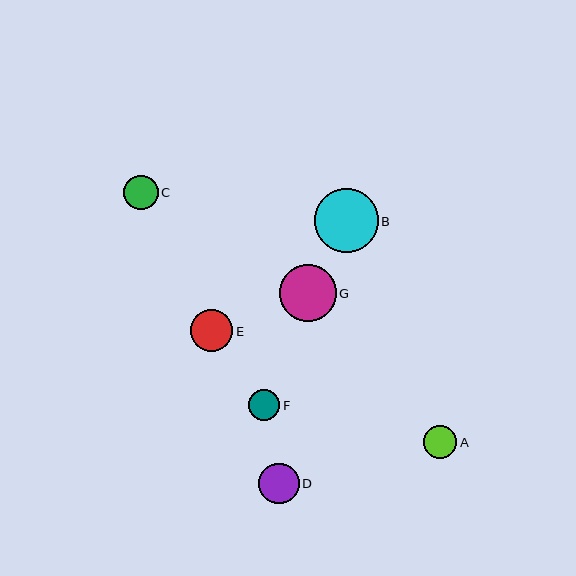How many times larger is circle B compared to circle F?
Circle B is approximately 2.0 times the size of circle F.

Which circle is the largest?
Circle B is the largest with a size of approximately 63 pixels.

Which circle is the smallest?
Circle F is the smallest with a size of approximately 31 pixels.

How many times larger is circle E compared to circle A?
Circle E is approximately 1.3 times the size of circle A.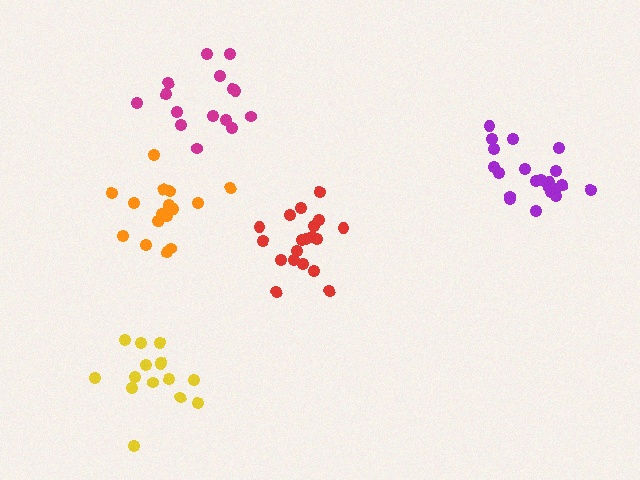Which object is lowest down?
The yellow cluster is bottommost.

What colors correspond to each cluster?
The clusters are colored: orange, red, purple, magenta, yellow.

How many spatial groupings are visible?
There are 5 spatial groupings.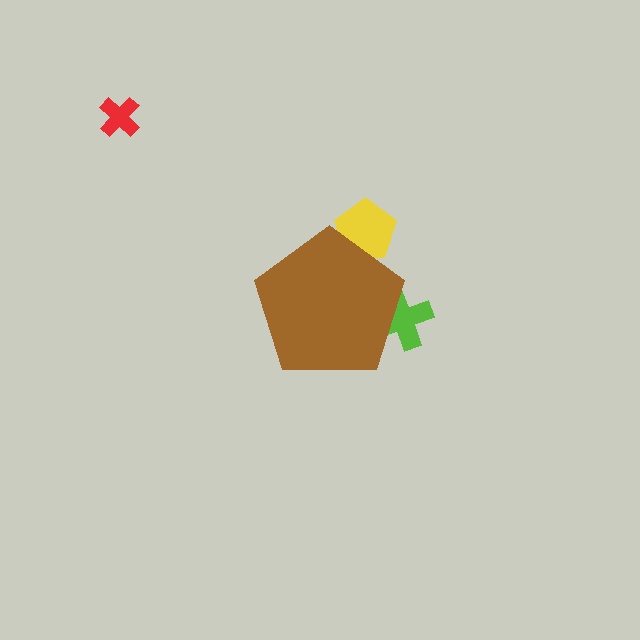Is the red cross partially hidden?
No, the red cross is fully visible.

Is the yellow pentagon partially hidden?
Yes, the yellow pentagon is partially hidden behind the brown pentagon.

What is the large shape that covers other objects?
A brown pentagon.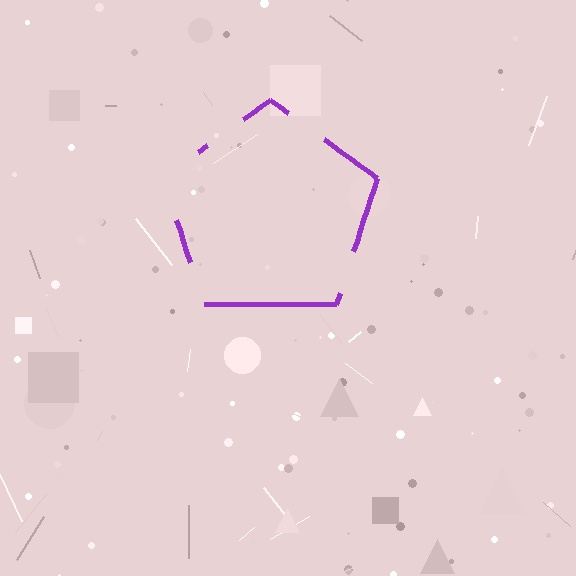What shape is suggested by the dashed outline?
The dashed outline suggests a pentagon.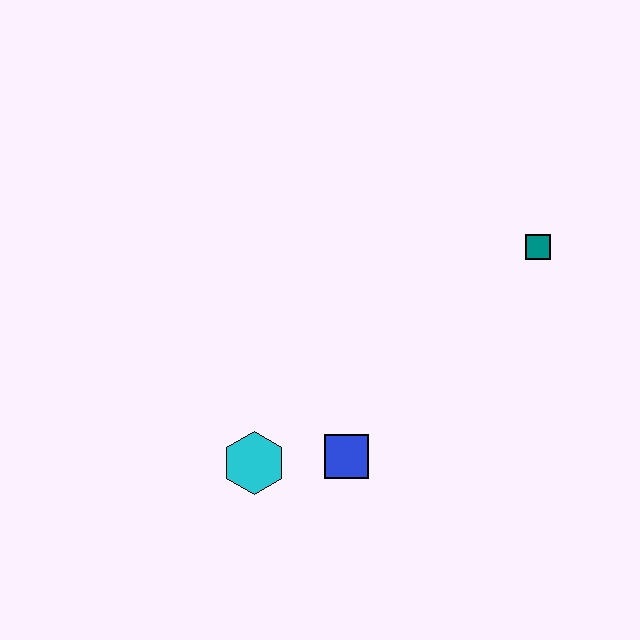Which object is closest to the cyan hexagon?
The blue square is closest to the cyan hexagon.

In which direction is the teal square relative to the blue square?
The teal square is above the blue square.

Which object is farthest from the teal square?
The cyan hexagon is farthest from the teal square.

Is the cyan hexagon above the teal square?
No